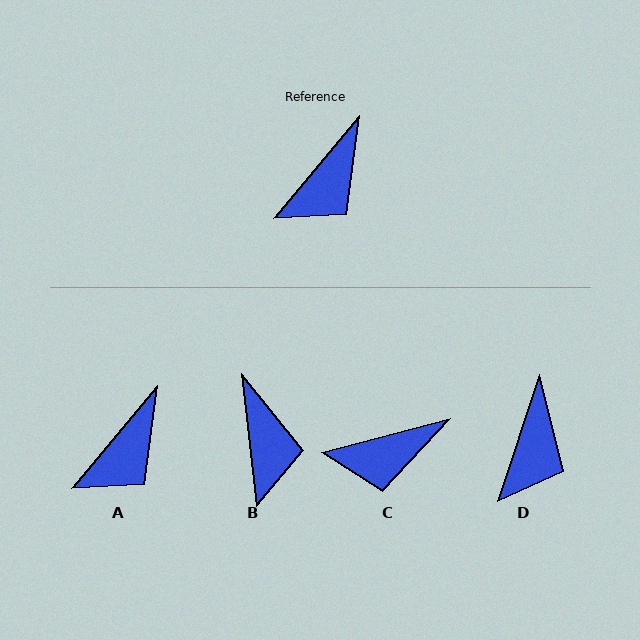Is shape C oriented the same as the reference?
No, it is off by about 35 degrees.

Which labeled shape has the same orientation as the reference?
A.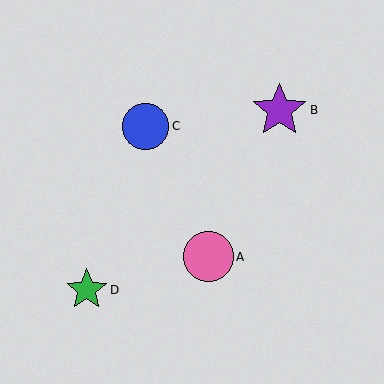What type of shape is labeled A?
Shape A is a pink circle.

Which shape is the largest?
The purple star (labeled B) is the largest.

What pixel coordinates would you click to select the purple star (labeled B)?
Click at (280, 110) to select the purple star B.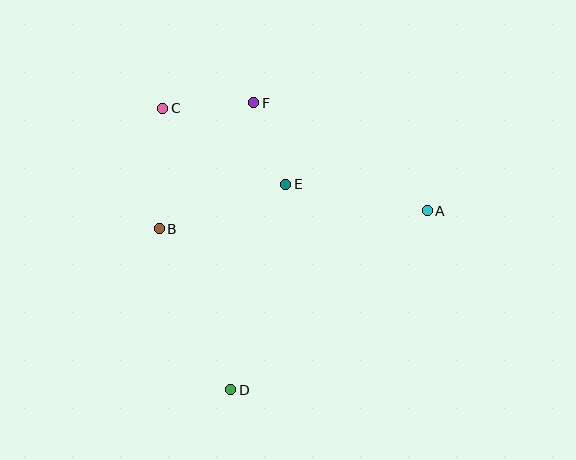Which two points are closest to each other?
Points E and F are closest to each other.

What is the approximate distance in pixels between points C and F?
The distance between C and F is approximately 92 pixels.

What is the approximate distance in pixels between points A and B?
The distance between A and B is approximately 269 pixels.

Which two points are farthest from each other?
Points C and D are farthest from each other.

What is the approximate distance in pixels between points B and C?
The distance between B and C is approximately 121 pixels.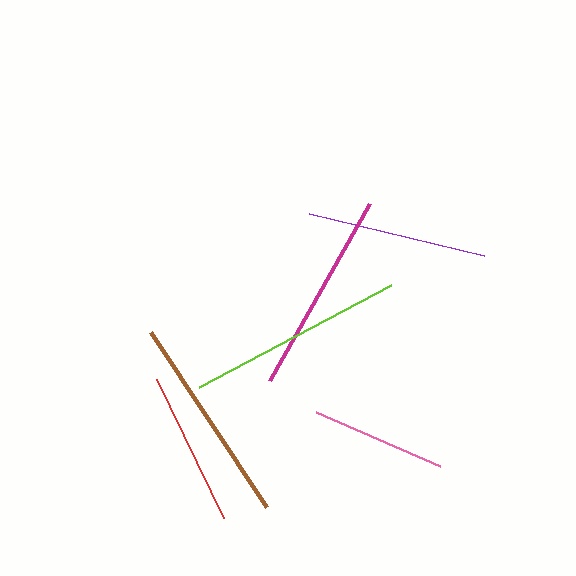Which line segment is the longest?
The lime line is the longest at approximately 218 pixels.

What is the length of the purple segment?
The purple segment is approximately 180 pixels long.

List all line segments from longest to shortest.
From longest to shortest: lime, brown, magenta, purple, red, pink.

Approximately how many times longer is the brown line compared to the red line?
The brown line is approximately 1.4 times the length of the red line.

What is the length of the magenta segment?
The magenta segment is approximately 202 pixels long.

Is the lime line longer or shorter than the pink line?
The lime line is longer than the pink line.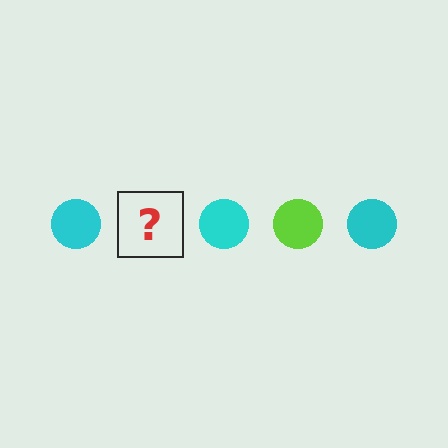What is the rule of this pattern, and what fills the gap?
The rule is that the pattern cycles through cyan, lime circles. The gap should be filled with a lime circle.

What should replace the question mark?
The question mark should be replaced with a lime circle.